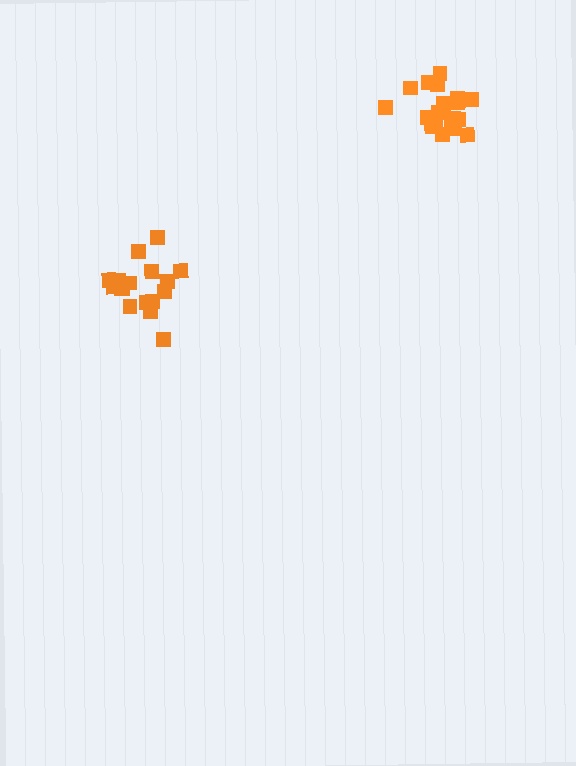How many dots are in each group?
Group 1: 17 dots, Group 2: 19 dots (36 total).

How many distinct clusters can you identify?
There are 2 distinct clusters.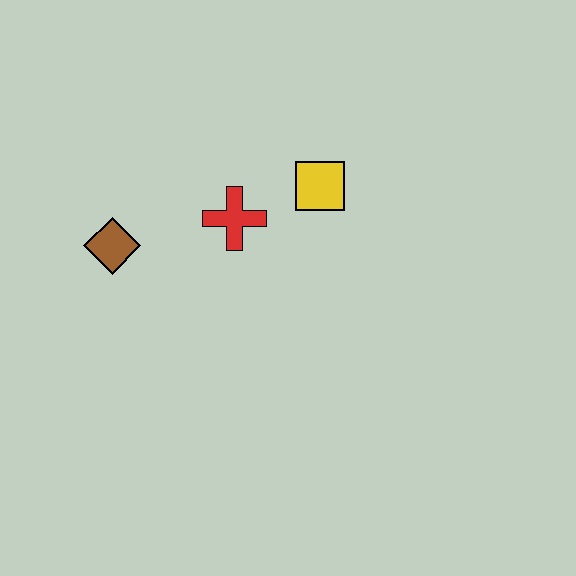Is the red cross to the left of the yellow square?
Yes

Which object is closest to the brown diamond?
The red cross is closest to the brown diamond.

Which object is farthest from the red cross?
The brown diamond is farthest from the red cross.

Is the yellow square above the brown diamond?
Yes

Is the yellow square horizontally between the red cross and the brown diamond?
No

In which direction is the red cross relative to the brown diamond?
The red cross is to the right of the brown diamond.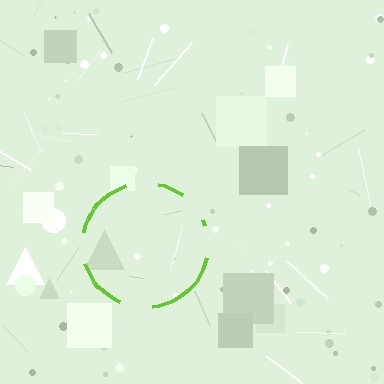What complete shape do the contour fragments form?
The contour fragments form a circle.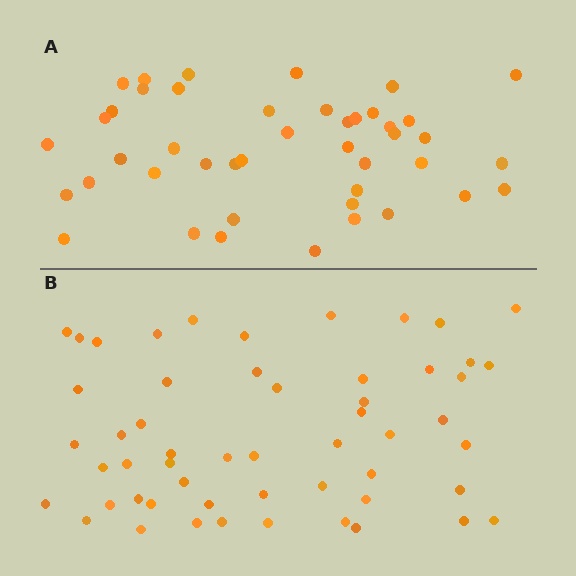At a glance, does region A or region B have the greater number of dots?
Region B (the bottom region) has more dots.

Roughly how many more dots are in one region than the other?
Region B has roughly 10 or so more dots than region A.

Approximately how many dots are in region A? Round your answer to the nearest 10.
About 40 dots. (The exact count is 44, which rounds to 40.)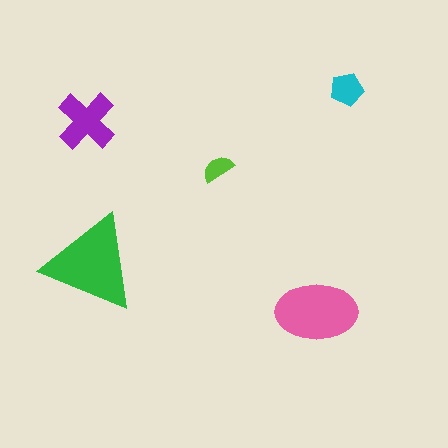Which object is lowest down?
The pink ellipse is bottommost.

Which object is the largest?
The green triangle.